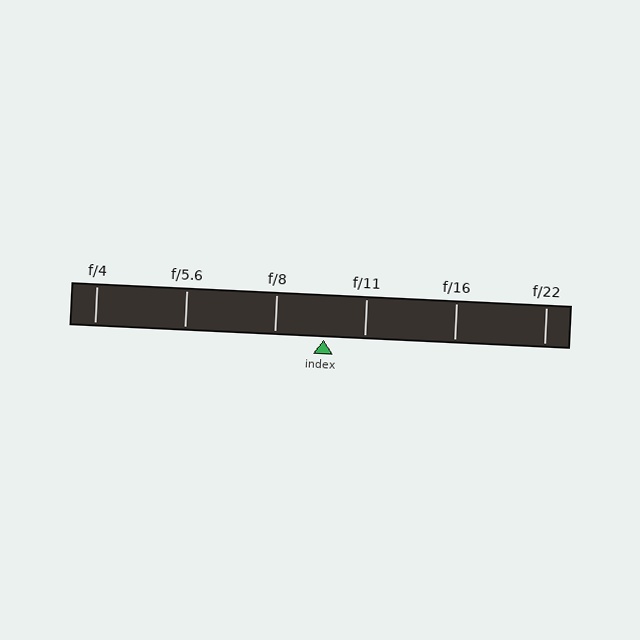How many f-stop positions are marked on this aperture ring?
There are 6 f-stop positions marked.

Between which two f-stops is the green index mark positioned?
The index mark is between f/8 and f/11.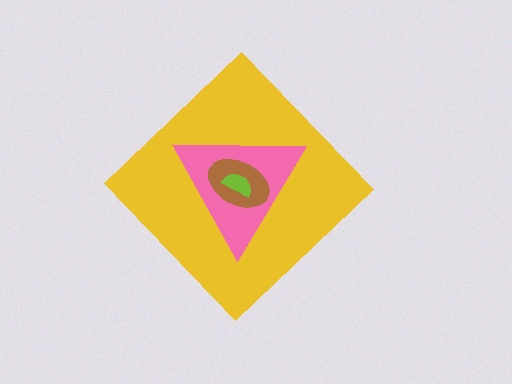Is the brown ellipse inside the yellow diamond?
Yes.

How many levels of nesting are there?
4.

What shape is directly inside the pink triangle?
The brown ellipse.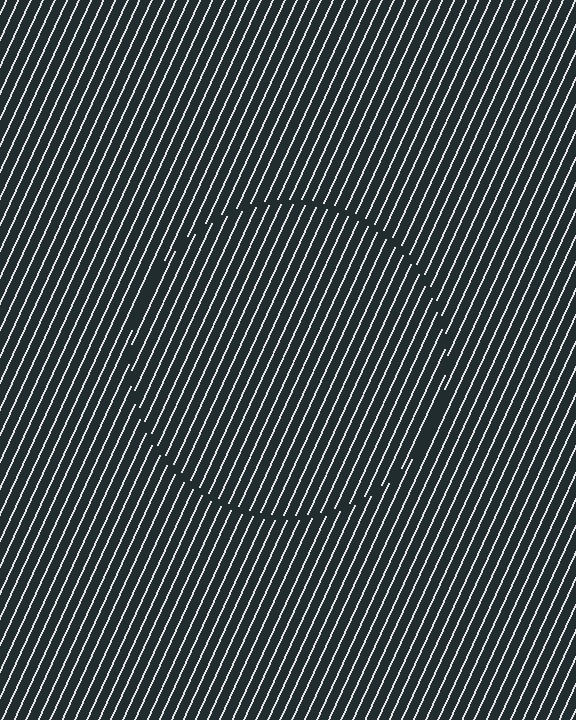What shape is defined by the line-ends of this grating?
An illusory circle. The interior of the shape contains the same grating, shifted by half a period — the contour is defined by the phase discontinuity where line-ends from the inner and outer gratings abut.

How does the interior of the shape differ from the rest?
The interior of the shape contains the same grating, shifted by half a period — the contour is defined by the phase discontinuity where line-ends from the inner and outer gratings abut.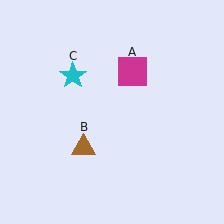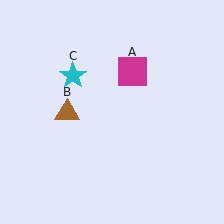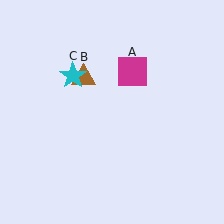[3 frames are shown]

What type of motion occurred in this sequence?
The brown triangle (object B) rotated clockwise around the center of the scene.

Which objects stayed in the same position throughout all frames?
Magenta square (object A) and cyan star (object C) remained stationary.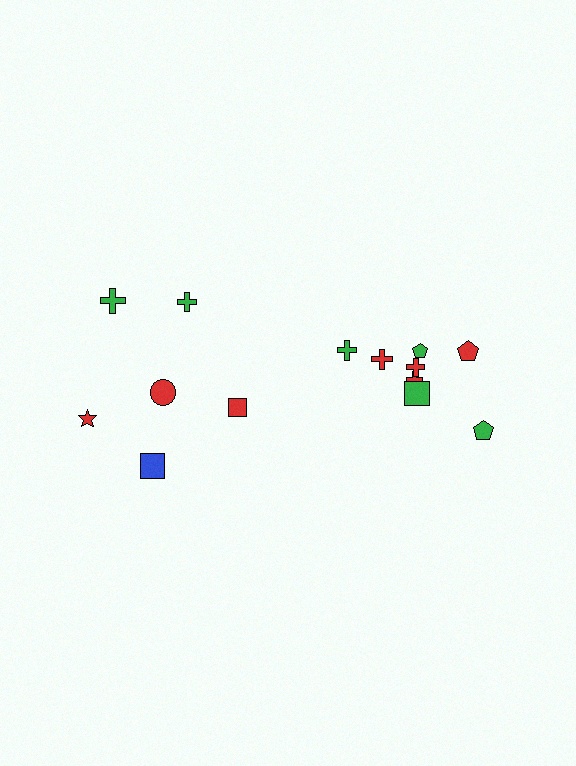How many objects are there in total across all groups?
There are 14 objects.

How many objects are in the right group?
There are 8 objects.